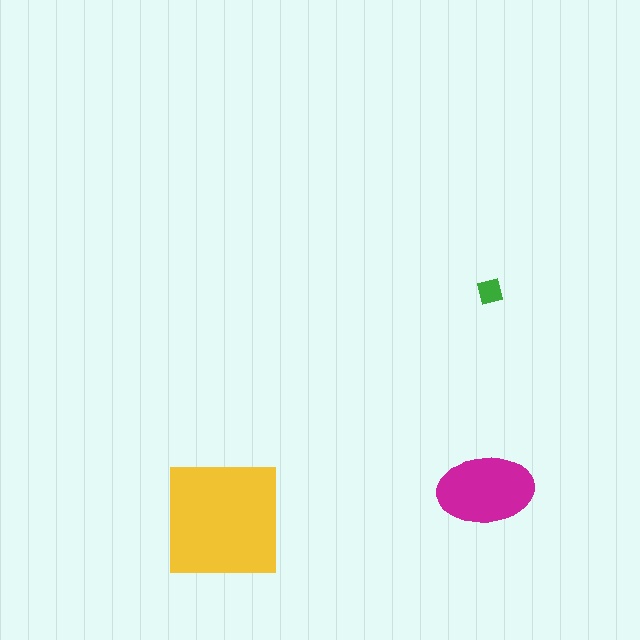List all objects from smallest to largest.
The green square, the magenta ellipse, the yellow square.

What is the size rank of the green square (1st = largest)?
3rd.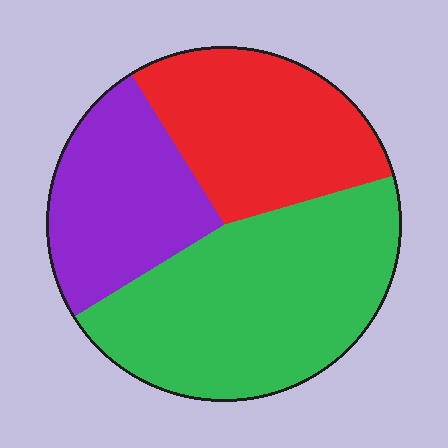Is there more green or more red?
Green.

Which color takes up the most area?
Green, at roughly 45%.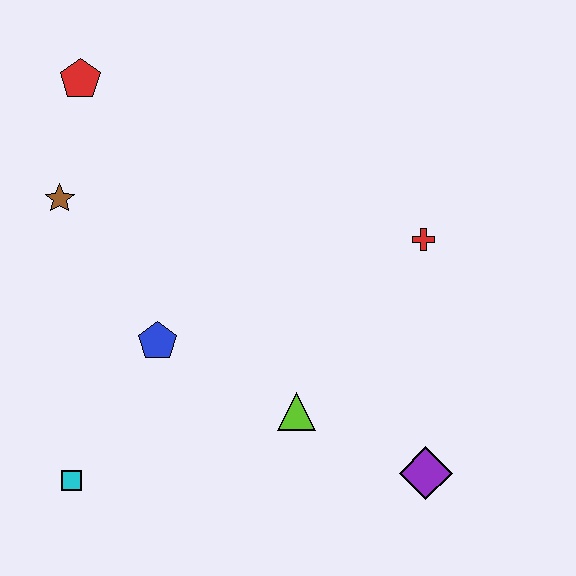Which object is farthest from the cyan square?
The red cross is farthest from the cyan square.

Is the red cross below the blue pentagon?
No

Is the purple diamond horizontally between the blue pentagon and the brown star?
No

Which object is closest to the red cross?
The lime triangle is closest to the red cross.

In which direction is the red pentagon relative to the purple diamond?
The red pentagon is above the purple diamond.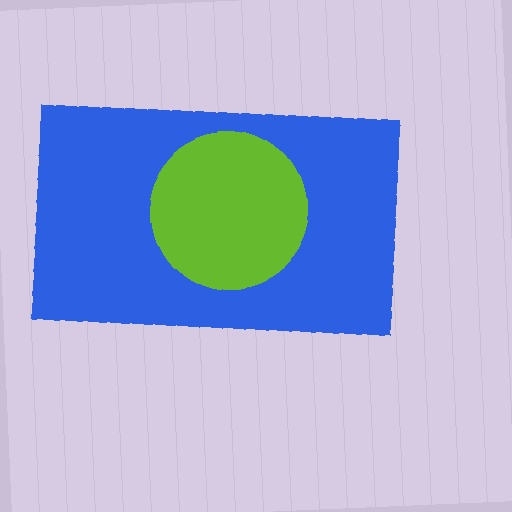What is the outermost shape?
The blue rectangle.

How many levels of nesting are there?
2.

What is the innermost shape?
The lime circle.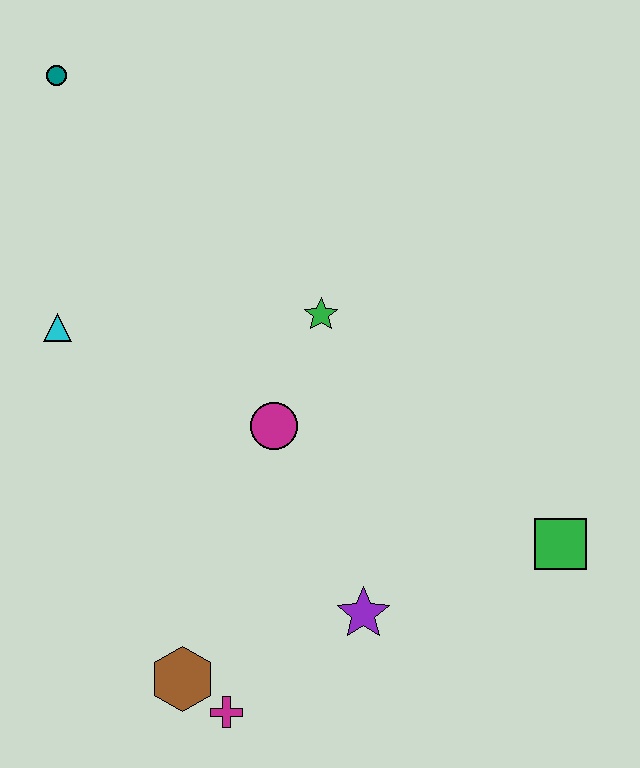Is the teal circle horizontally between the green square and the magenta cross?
No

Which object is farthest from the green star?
The magenta cross is farthest from the green star.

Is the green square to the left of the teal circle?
No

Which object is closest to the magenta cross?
The brown hexagon is closest to the magenta cross.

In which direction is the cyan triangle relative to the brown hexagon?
The cyan triangle is above the brown hexagon.